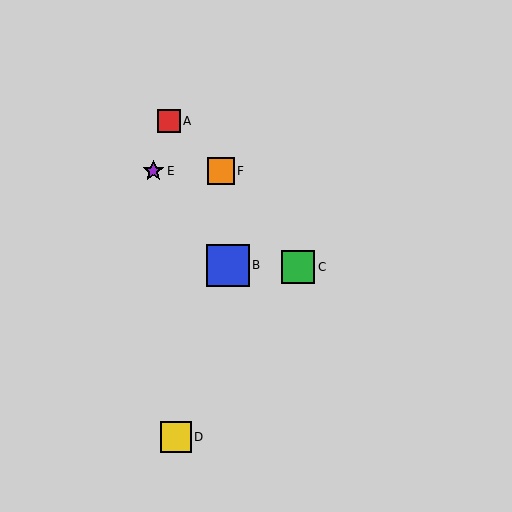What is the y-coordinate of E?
Object E is at y≈171.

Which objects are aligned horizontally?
Objects E, F are aligned horizontally.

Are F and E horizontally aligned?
Yes, both are at y≈171.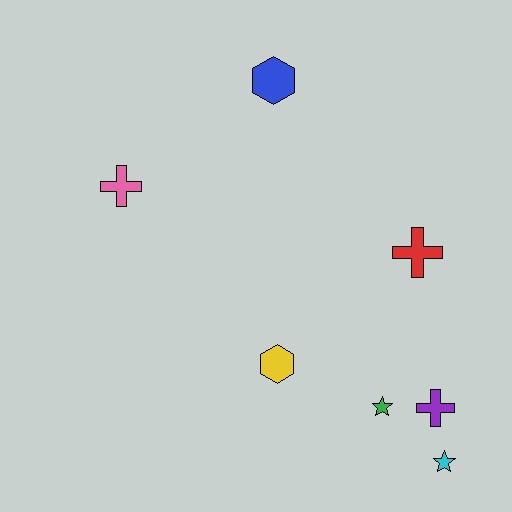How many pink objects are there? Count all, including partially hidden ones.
There is 1 pink object.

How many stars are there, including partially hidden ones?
There are 2 stars.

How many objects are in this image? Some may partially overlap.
There are 7 objects.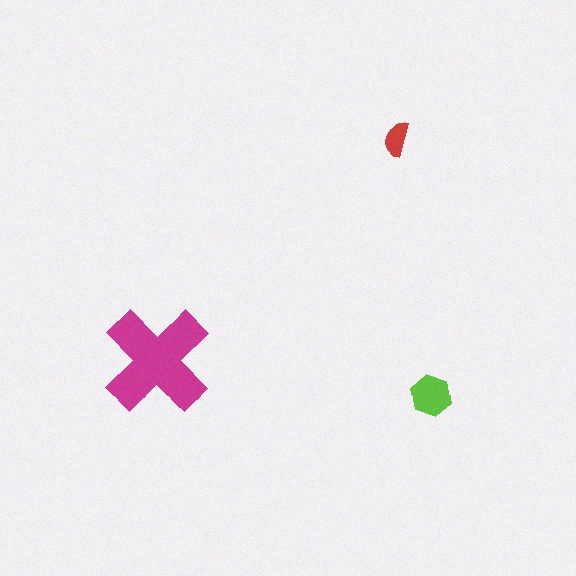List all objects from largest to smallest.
The magenta cross, the lime hexagon, the red semicircle.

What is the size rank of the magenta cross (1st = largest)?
1st.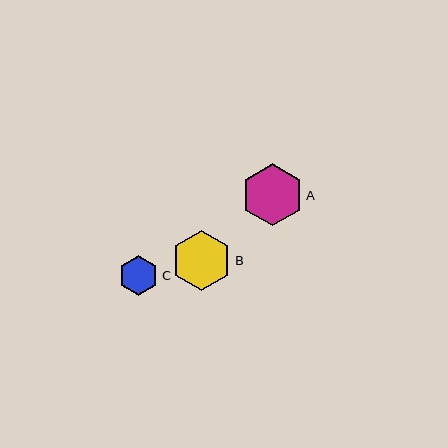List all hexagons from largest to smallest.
From largest to smallest: A, B, C.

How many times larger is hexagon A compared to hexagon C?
Hexagon A is approximately 1.5 times the size of hexagon C.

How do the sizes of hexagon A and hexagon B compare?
Hexagon A and hexagon B are approximately the same size.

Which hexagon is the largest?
Hexagon A is the largest with a size of approximately 61 pixels.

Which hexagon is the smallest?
Hexagon C is the smallest with a size of approximately 40 pixels.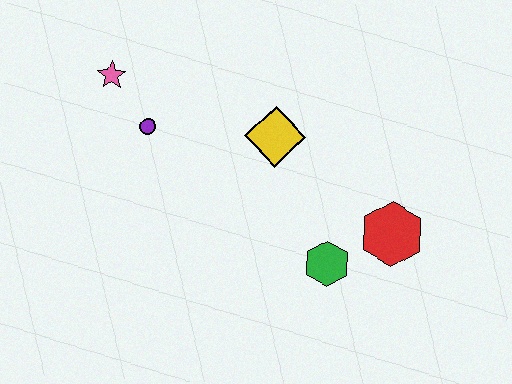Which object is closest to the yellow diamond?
The purple circle is closest to the yellow diamond.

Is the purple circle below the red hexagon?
No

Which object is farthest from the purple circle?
The red hexagon is farthest from the purple circle.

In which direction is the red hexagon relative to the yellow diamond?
The red hexagon is to the right of the yellow diamond.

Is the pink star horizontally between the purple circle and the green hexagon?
No